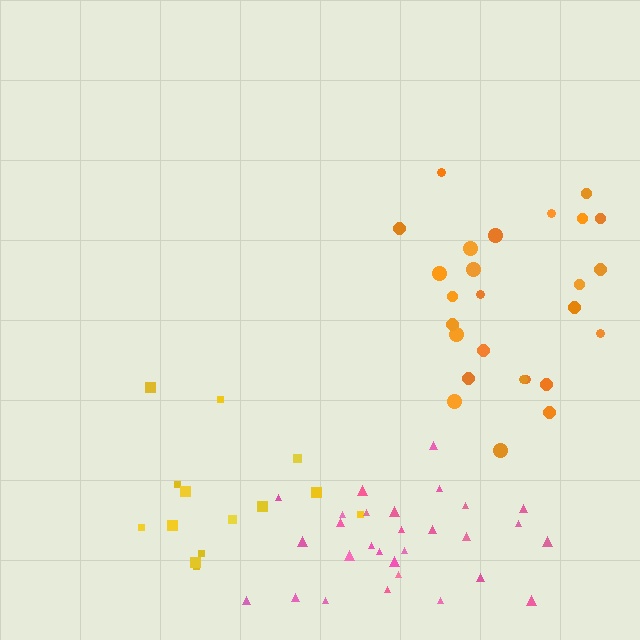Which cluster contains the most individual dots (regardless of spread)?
Pink (29).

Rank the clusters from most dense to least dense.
pink, orange, yellow.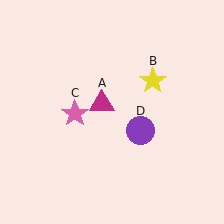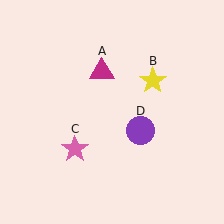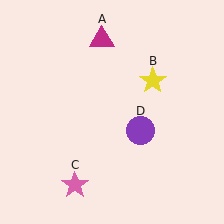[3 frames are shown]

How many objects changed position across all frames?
2 objects changed position: magenta triangle (object A), pink star (object C).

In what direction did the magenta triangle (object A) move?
The magenta triangle (object A) moved up.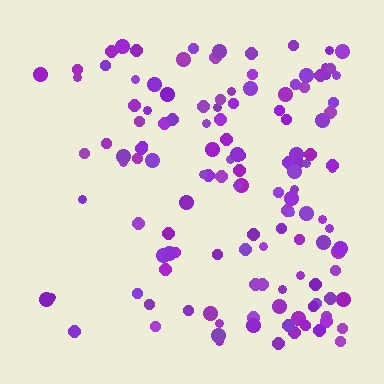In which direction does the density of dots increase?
From left to right, with the right side densest.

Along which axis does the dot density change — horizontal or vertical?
Horizontal.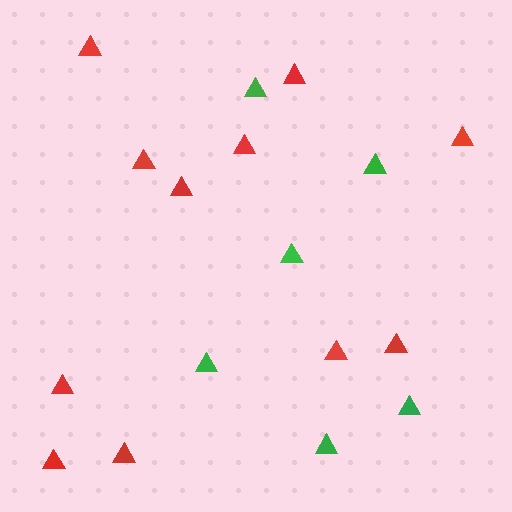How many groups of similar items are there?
There are 2 groups: one group of green triangles (6) and one group of red triangles (11).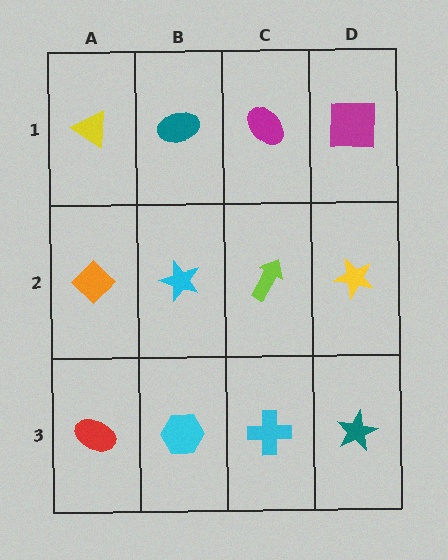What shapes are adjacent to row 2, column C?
A magenta ellipse (row 1, column C), a cyan cross (row 3, column C), a cyan star (row 2, column B), a yellow star (row 2, column D).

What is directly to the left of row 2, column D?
A lime arrow.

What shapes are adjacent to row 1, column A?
An orange diamond (row 2, column A), a teal ellipse (row 1, column B).